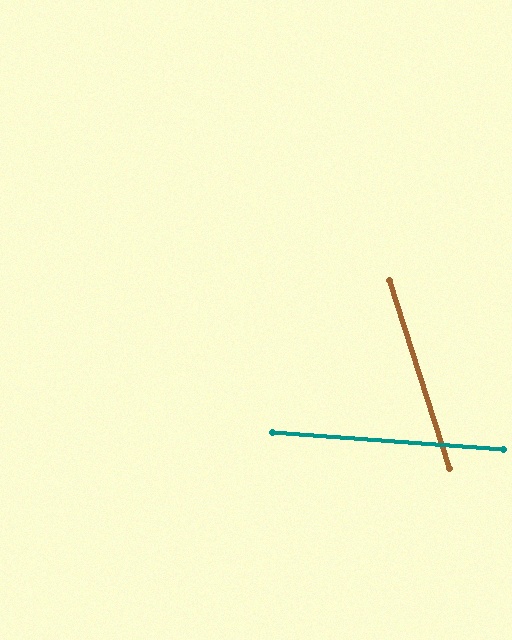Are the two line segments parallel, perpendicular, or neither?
Neither parallel nor perpendicular — they differ by about 68°.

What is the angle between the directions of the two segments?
Approximately 68 degrees.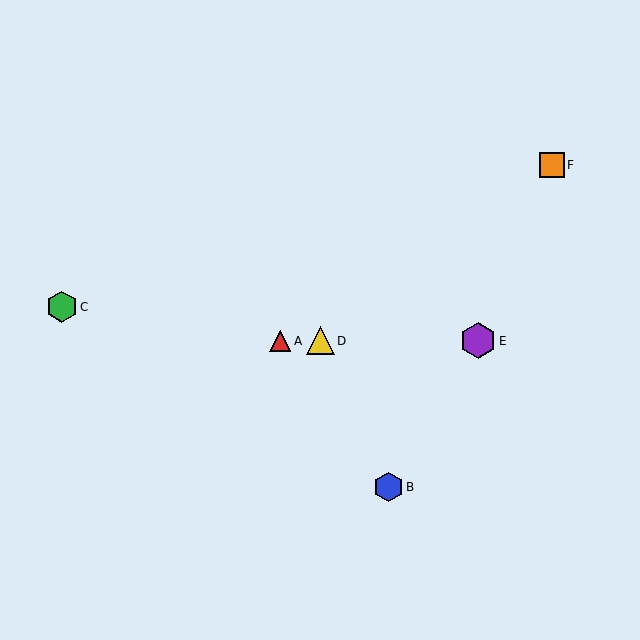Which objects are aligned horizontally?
Objects A, D, E are aligned horizontally.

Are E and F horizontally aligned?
No, E is at y≈341 and F is at y≈165.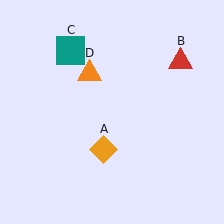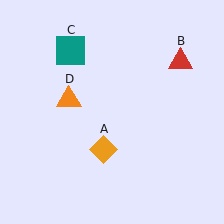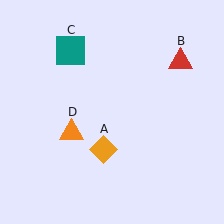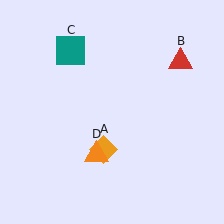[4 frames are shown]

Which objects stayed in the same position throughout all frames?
Orange diamond (object A) and red triangle (object B) and teal square (object C) remained stationary.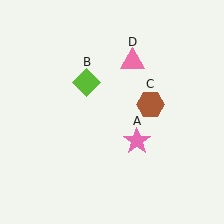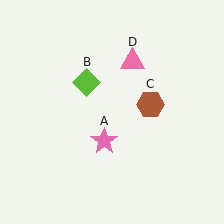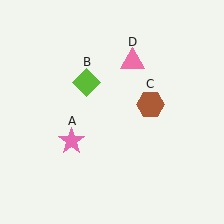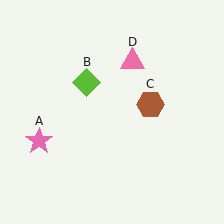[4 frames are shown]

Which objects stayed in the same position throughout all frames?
Lime diamond (object B) and brown hexagon (object C) and pink triangle (object D) remained stationary.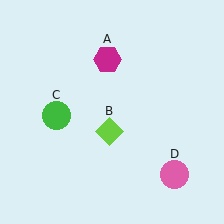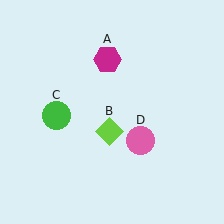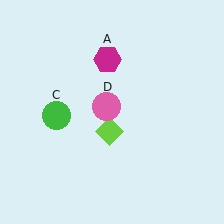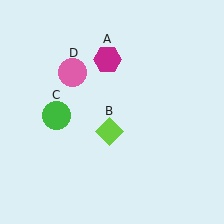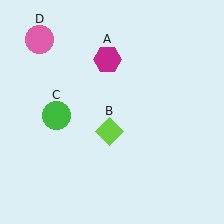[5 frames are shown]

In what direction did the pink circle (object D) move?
The pink circle (object D) moved up and to the left.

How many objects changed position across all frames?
1 object changed position: pink circle (object D).